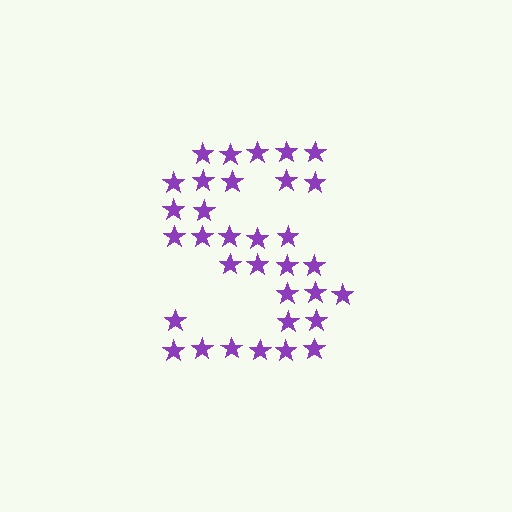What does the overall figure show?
The overall figure shows the letter S.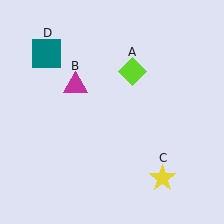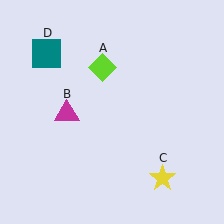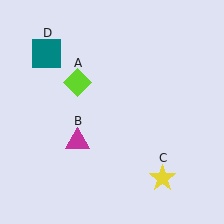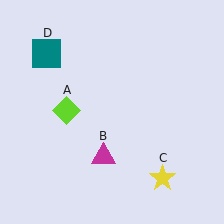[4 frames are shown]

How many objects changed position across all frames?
2 objects changed position: lime diamond (object A), magenta triangle (object B).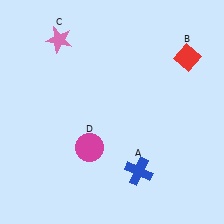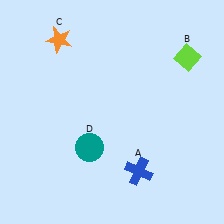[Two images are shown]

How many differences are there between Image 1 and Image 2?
There are 3 differences between the two images.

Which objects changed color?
B changed from red to lime. C changed from pink to orange. D changed from magenta to teal.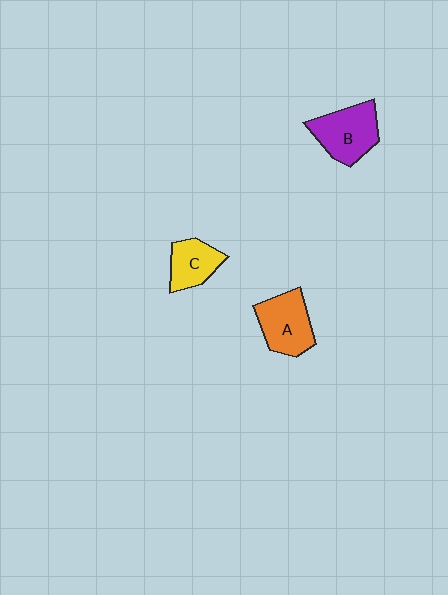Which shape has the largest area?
Shape B (purple).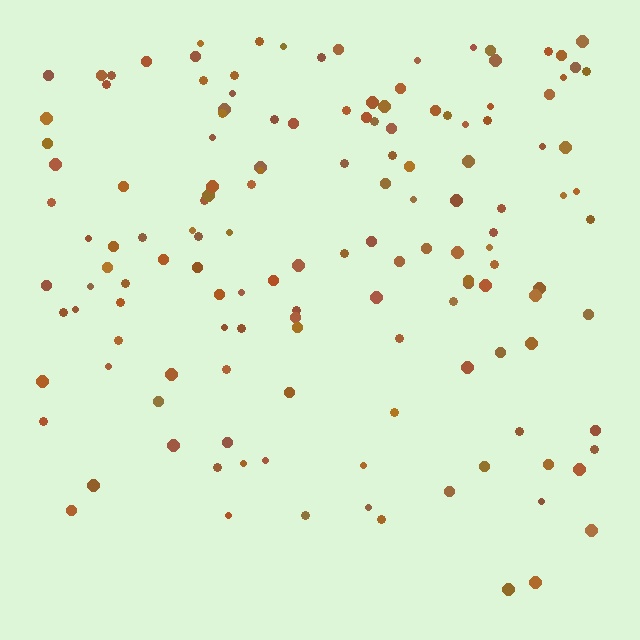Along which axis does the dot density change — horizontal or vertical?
Vertical.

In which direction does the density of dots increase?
From bottom to top, with the top side densest.